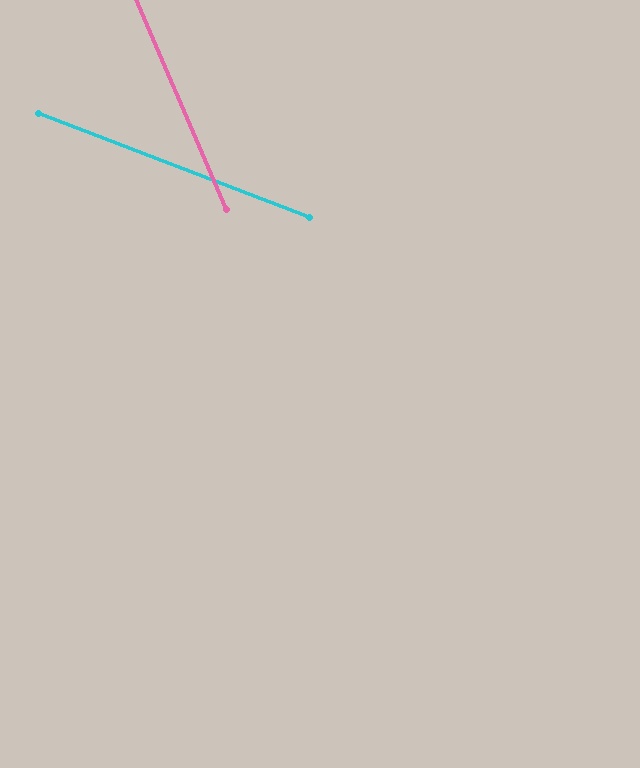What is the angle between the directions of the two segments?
Approximately 46 degrees.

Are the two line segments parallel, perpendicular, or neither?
Neither parallel nor perpendicular — they differ by about 46°.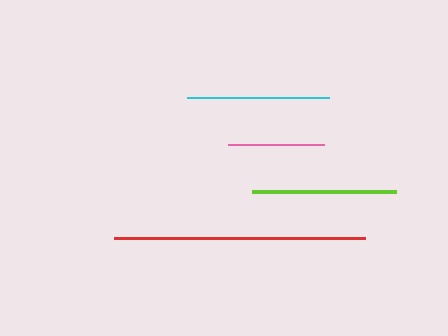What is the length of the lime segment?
The lime segment is approximately 144 pixels long.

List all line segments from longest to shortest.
From longest to shortest: red, lime, cyan, pink.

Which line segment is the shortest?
The pink line is the shortest at approximately 96 pixels.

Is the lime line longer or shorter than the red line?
The red line is longer than the lime line.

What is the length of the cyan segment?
The cyan segment is approximately 143 pixels long.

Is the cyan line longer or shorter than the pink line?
The cyan line is longer than the pink line.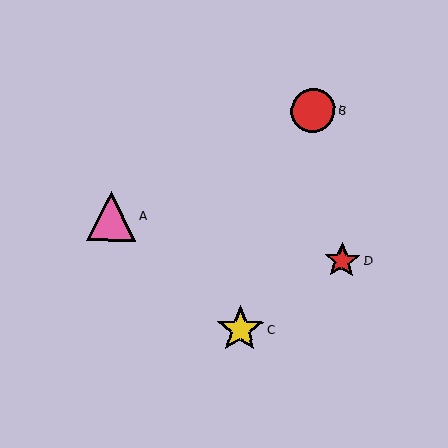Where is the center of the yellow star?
The center of the yellow star is at (240, 329).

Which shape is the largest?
The pink triangle (labeled A) is the largest.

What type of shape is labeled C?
Shape C is a yellow star.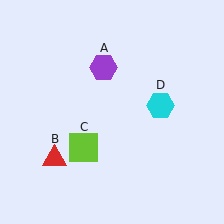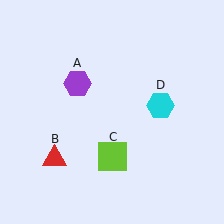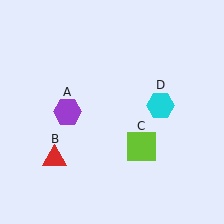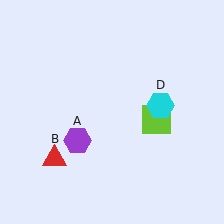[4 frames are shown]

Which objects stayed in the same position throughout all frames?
Red triangle (object B) and cyan hexagon (object D) remained stationary.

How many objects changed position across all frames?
2 objects changed position: purple hexagon (object A), lime square (object C).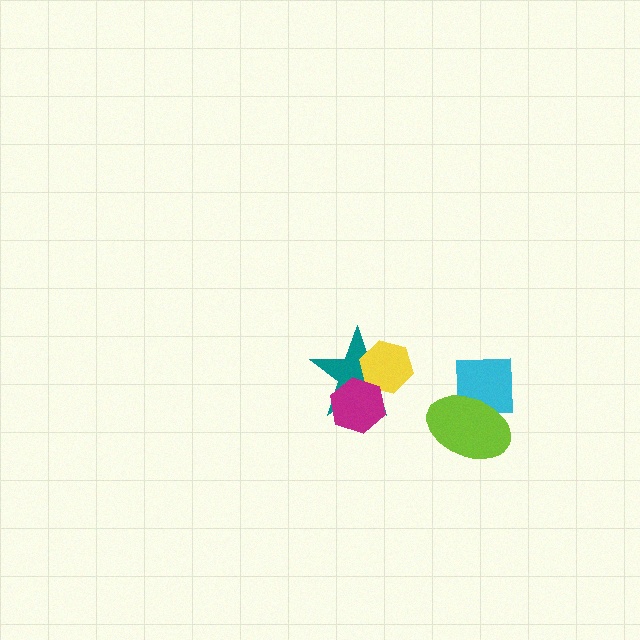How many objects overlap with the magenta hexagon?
2 objects overlap with the magenta hexagon.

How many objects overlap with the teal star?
2 objects overlap with the teal star.